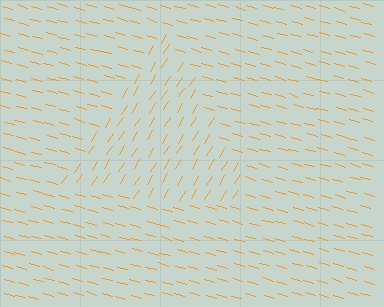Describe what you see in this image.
The image is filled with small orange line segments. A triangle region in the image has lines oriented differently from the surrounding lines, creating a visible texture boundary.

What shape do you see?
I see a triangle.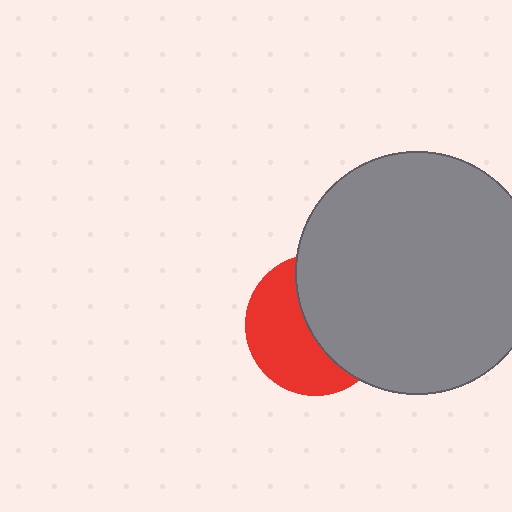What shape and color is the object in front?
The object in front is a gray circle.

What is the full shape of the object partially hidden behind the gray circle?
The partially hidden object is a red circle.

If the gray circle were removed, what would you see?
You would see the complete red circle.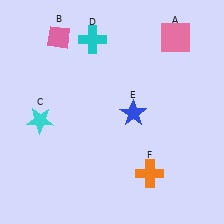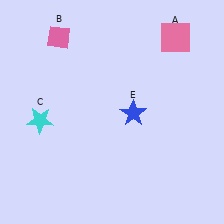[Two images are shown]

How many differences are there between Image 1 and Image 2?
There are 2 differences between the two images.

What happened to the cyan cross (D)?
The cyan cross (D) was removed in Image 2. It was in the top-left area of Image 1.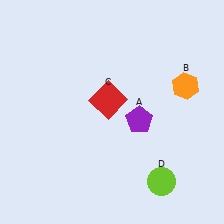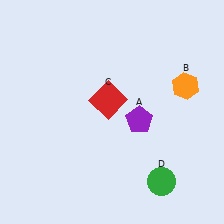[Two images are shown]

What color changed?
The circle (D) changed from lime in Image 1 to green in Image 2.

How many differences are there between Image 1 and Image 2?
There is 1 difference between the two images.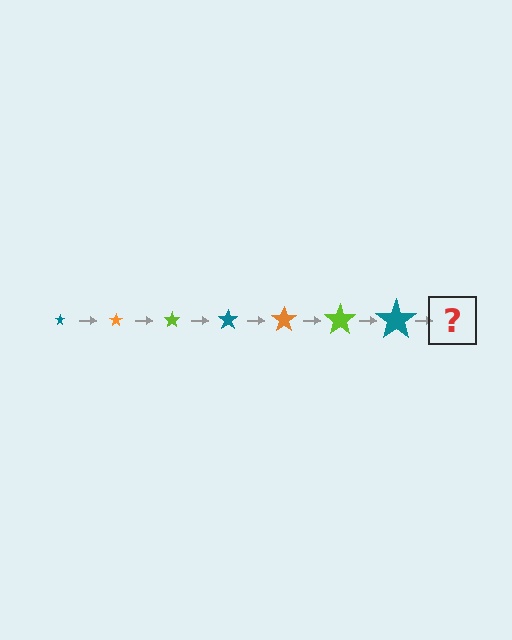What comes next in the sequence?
The next element should be an orange star, larger than the previous one.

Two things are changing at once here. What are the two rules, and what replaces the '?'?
The two rules are that the star grows larger each step and the color cycles through teal, orange, and lime. The '?' should be an orange star, larger than the previous one.